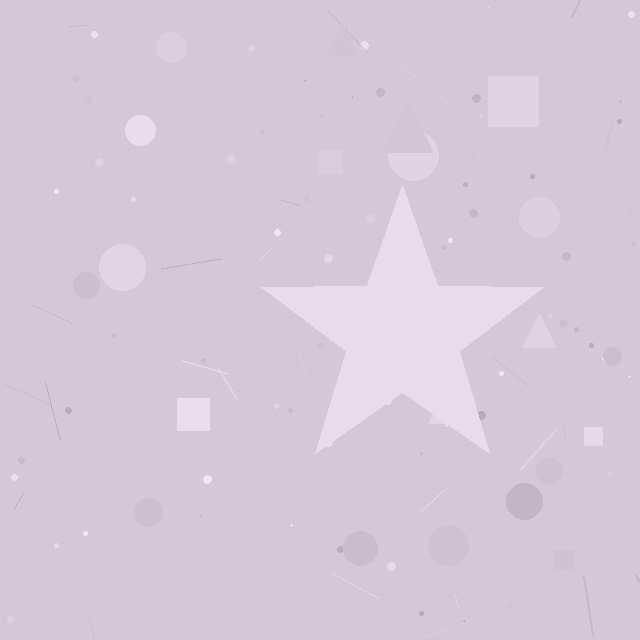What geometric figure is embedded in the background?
A star is embedded in the background.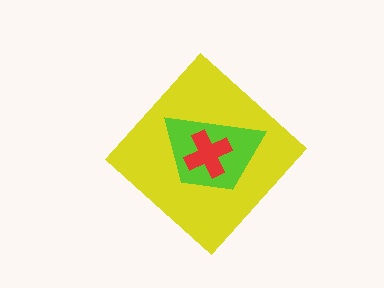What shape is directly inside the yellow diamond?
The lime trapezoid.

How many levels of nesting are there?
3.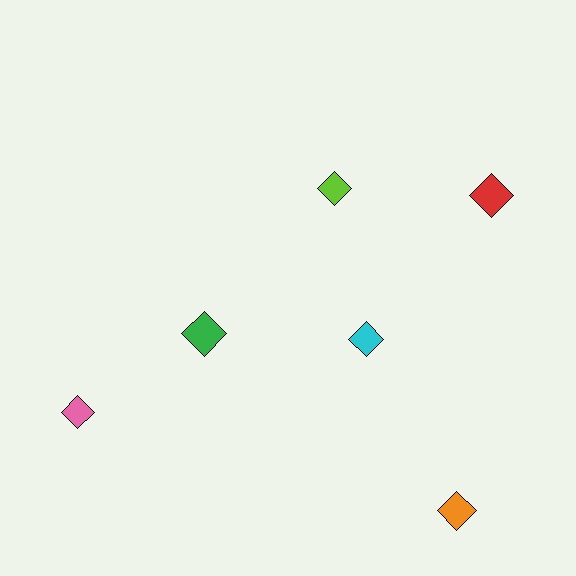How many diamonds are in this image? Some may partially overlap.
There are 6 diamonds.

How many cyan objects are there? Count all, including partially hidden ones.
There is 1 cyan object.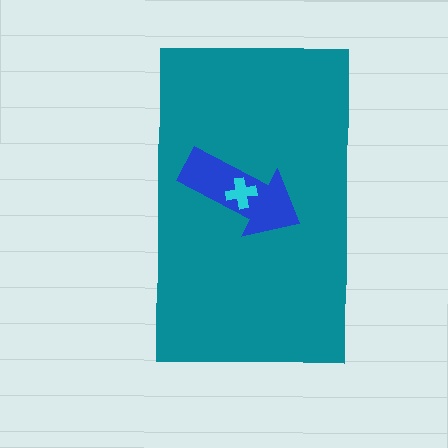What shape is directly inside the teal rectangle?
The blue arrow.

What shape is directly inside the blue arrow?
The cyan cross.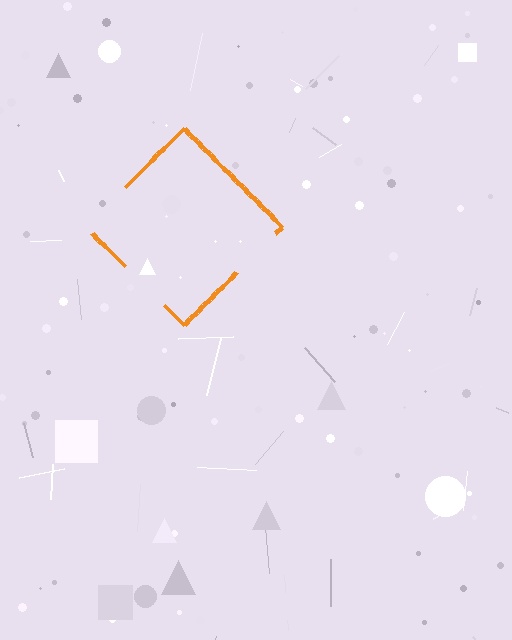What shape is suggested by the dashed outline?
The dashed outline suggests a diamond.